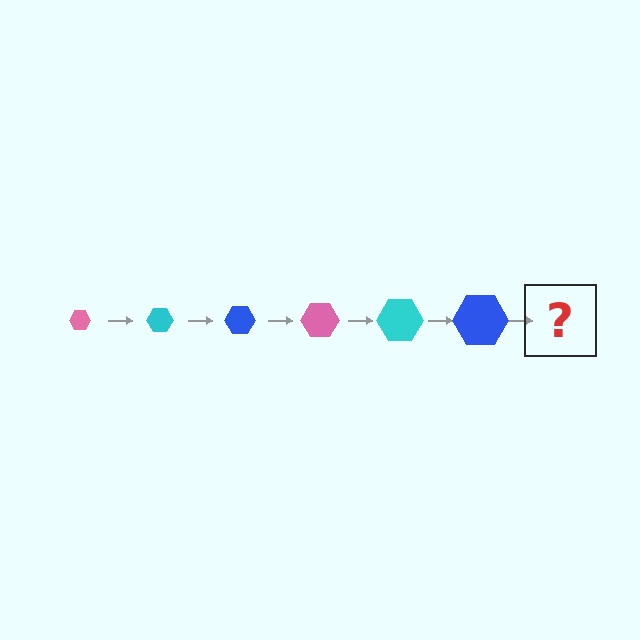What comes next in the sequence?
The next element should be a pink hexagon, larger than the previous one.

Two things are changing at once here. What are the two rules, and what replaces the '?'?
The two rules are that the hexagon grows larger each step and the color cycles through pink, cyan, and blue. The '?' should be a pink hexagon, larger than the previous one.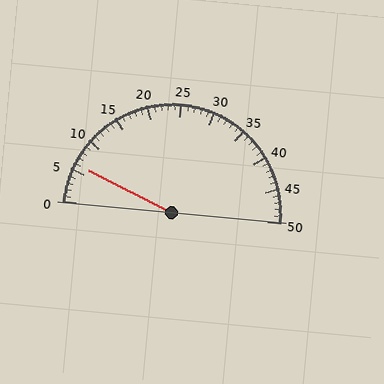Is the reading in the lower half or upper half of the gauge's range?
The reading is in the lower half of the range (0 to 50).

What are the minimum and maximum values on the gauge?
The gauge ranges from 0 to 50.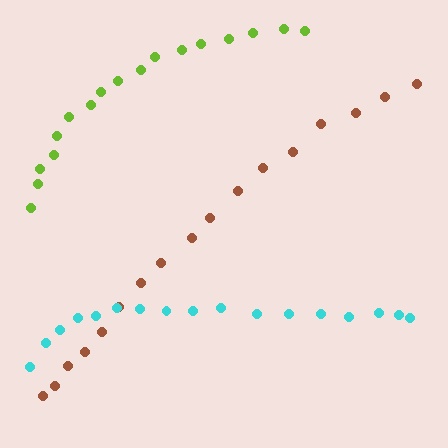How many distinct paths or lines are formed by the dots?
There are 3 distinct paths.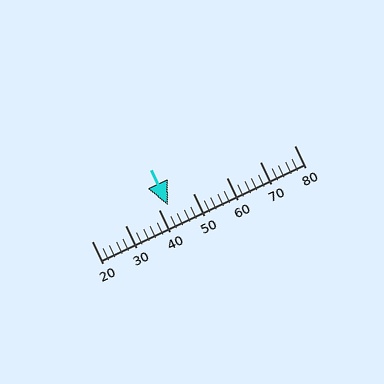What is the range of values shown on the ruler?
The ruler shows values from 20 to 80.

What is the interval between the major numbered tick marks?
The major tick marks are spaced 10 units apart.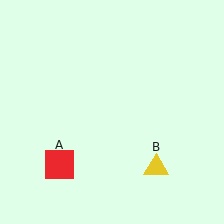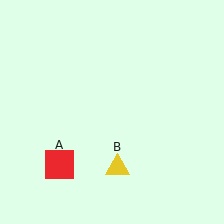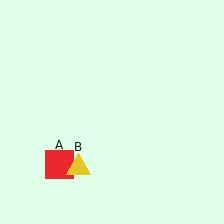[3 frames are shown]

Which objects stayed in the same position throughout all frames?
Red square (object A) remained stationary.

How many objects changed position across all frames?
1 object changed position: yellow triangle (object B).